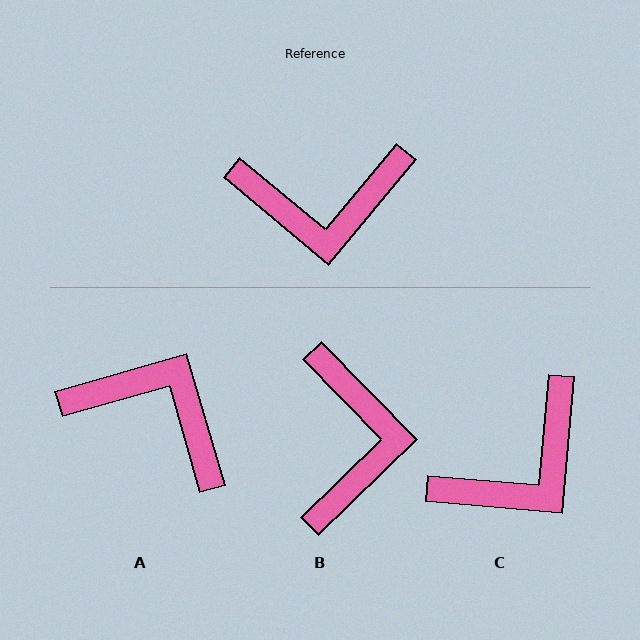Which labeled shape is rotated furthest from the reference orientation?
A, about 146 degrees away.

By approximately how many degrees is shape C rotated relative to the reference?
Approximately 35 degrees counter-clockwise.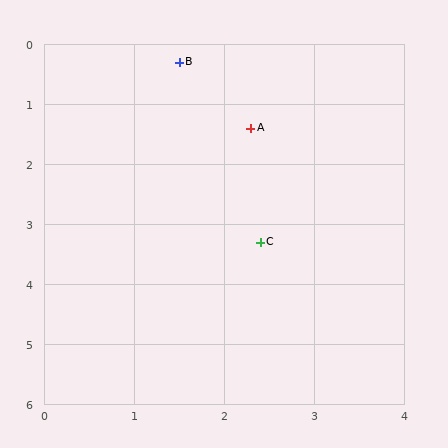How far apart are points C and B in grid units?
Points C and B are about 3.1 grid units apart.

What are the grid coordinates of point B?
Point B is at approximately (1.5, 0.3).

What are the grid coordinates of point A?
Point A is at approximately (2.3, 1.4).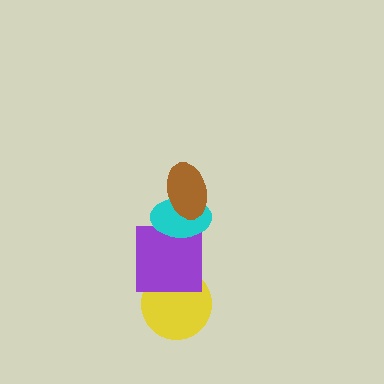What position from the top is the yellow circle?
The yellow circle is 4th from the top.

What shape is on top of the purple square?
The cyan ellipse is on top of the purple square.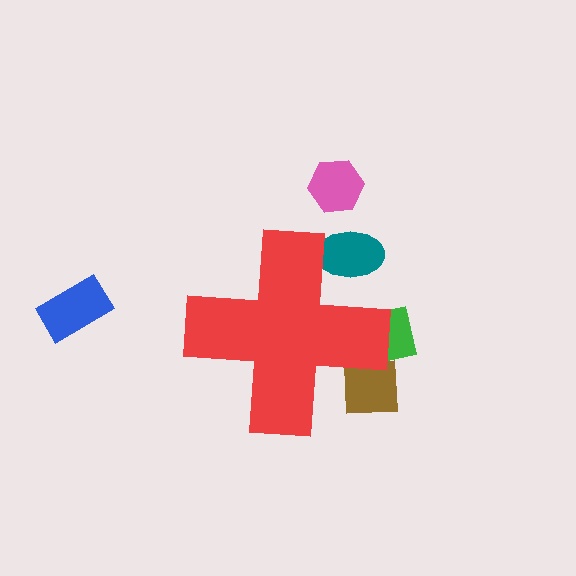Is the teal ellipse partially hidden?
Yes, the teal ellipse is partially hidden behind the red cross.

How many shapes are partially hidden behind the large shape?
3 shapes are partially hidden.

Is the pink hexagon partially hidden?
No, the pink hexagon is fully visible.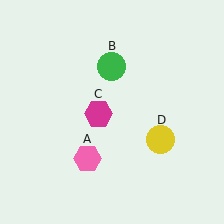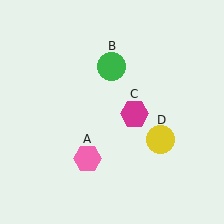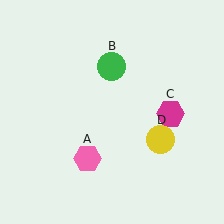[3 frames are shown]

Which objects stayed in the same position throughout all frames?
Pink hexagon (object A) and green circle (object B) and yellow circle (object D) remained stationary.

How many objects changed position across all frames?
1 object changed position: magenta hexagon (object C).